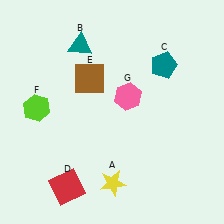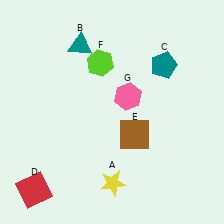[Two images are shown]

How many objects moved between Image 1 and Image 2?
3 objects moved between the two images.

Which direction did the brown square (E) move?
The brown square (E) moved down.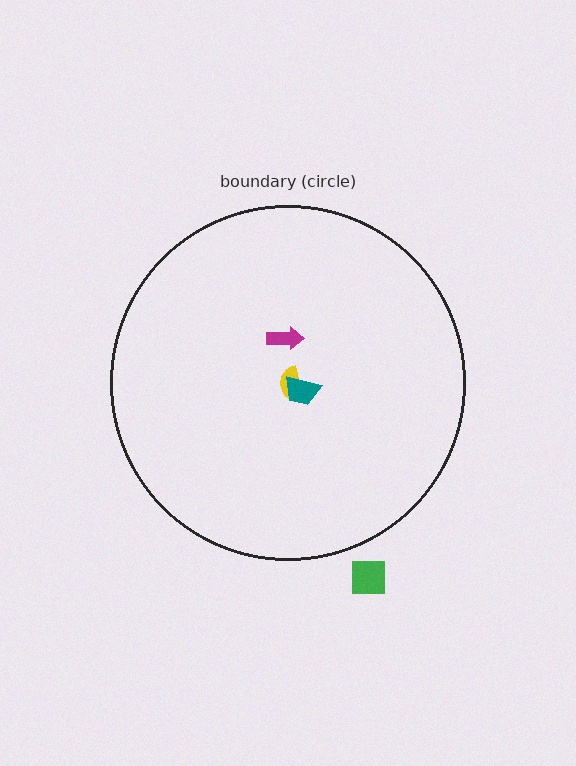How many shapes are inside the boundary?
3 inside, 1 outside.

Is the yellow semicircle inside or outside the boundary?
Inside.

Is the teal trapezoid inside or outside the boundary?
Inside.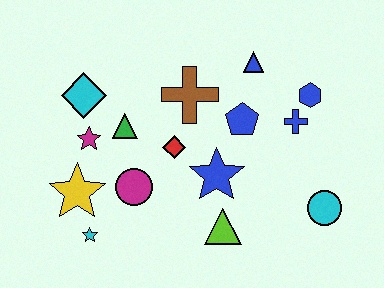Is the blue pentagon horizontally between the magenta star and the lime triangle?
No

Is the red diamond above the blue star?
Yes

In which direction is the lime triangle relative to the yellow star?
The lime triangle is to the right of the yellow star.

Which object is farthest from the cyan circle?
The cyan diamond is farthest from the cyan circle.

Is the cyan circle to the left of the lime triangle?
No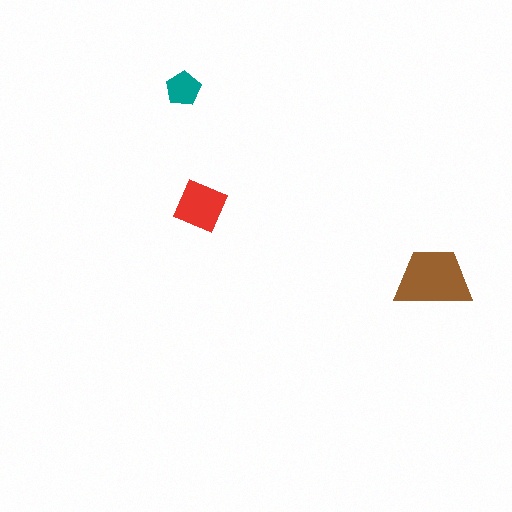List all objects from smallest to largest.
The teal pentagon, the red diamond, the brown trapezoid.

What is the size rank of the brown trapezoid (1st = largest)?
1st.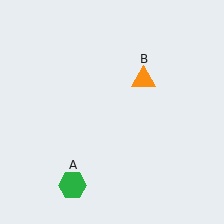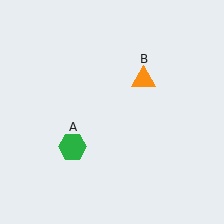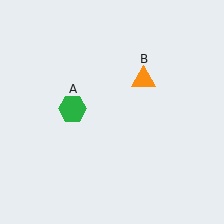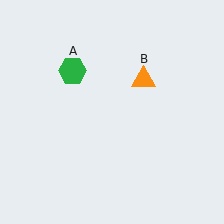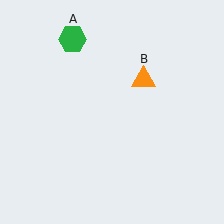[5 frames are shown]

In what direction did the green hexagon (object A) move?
The green hexagon (object A) moved up.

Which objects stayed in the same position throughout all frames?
Orange triangle (object B) remained stationary.